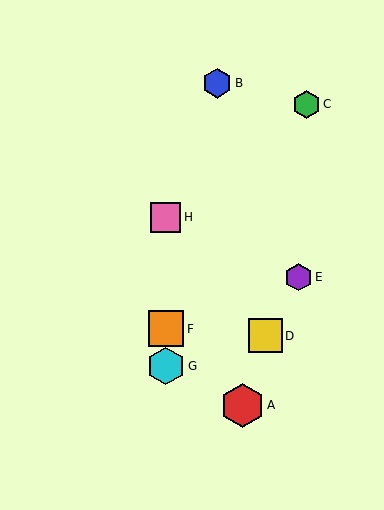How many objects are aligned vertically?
3 objects (F, G, H) are aligned vertically.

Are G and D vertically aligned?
No, G is at x≈166 and D is at x≈265.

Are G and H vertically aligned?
Yes, both are at x≈166.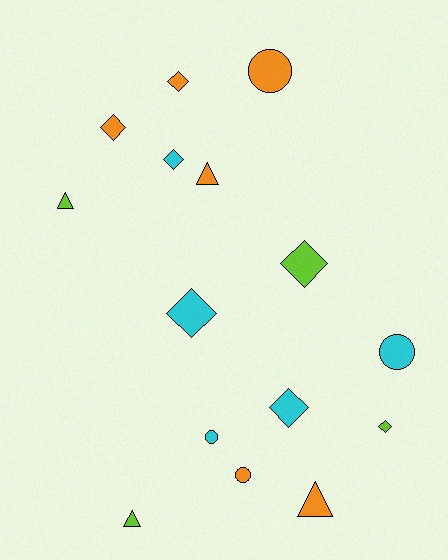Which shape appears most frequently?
Diamond, with 7 objects.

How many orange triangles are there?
There are 2 orange triangles.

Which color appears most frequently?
Orange, with 6 objects.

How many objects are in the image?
There are 15 objects.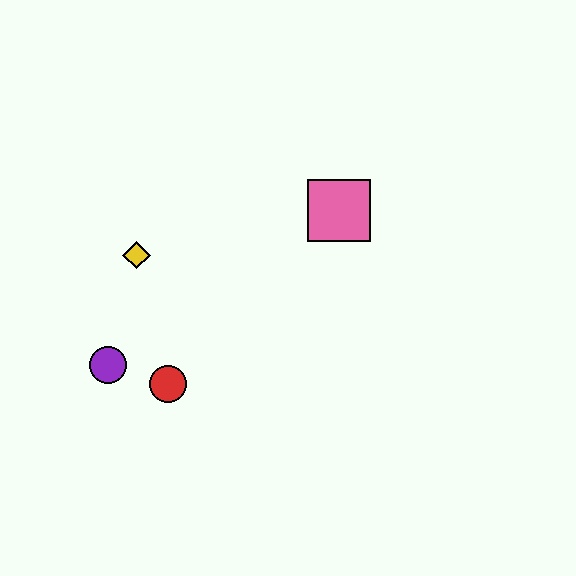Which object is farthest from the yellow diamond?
The pink square is farthest from the yellow diamond.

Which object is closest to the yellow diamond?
The purple circle is closest to the yellow diamond.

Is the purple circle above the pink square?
No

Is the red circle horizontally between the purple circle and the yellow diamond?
No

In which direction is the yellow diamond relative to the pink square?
The yellow diamond is to the left of the pink square.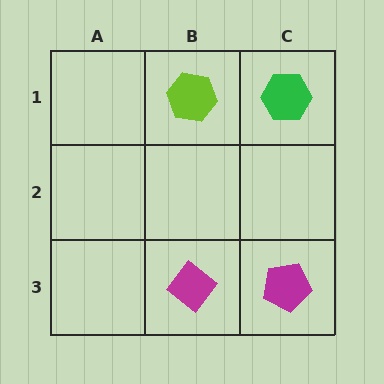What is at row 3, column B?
A magenta diamond.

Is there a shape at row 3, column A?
No, that cell is empty.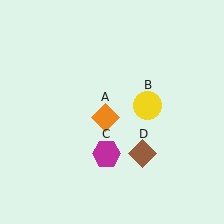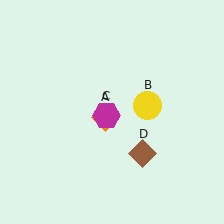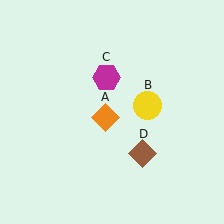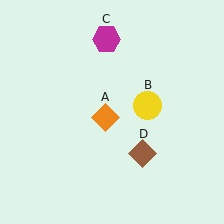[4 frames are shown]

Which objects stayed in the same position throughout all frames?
Orange diamond (object A) and yellow circle (object B) and brown diamond (object D) remained stationary.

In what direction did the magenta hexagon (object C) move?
The magenta hexagon (object C) moved up.